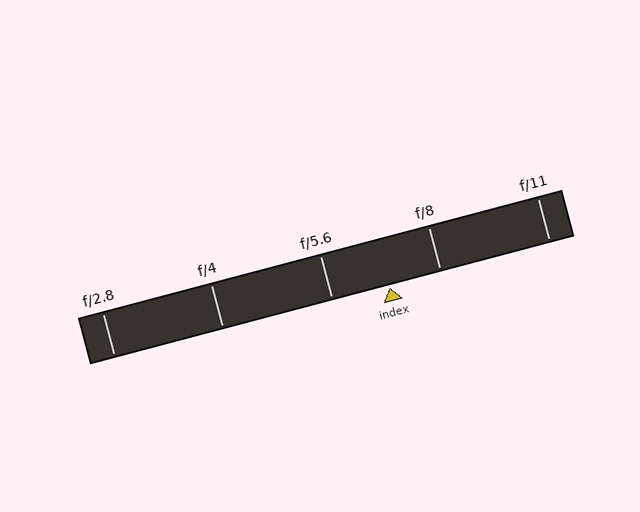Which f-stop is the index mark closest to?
The index mark is closest to f/8.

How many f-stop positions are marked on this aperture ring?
There are 5 f-stop positions marked.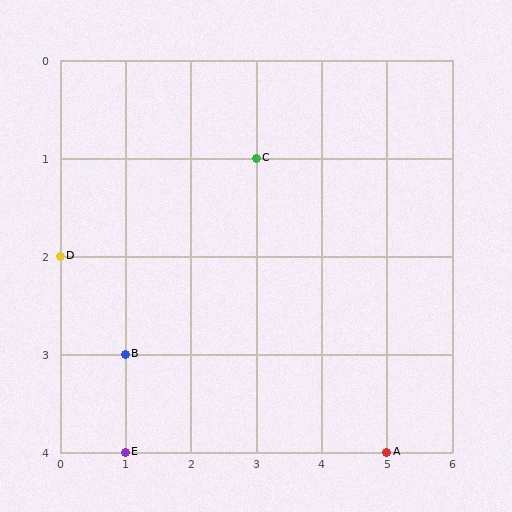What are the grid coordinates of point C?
Point C is at grid coordinates (3, 1).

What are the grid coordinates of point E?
Point E is at grid coordinates (1, 4).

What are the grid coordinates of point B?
Point B is at grid coordinates (1, 3).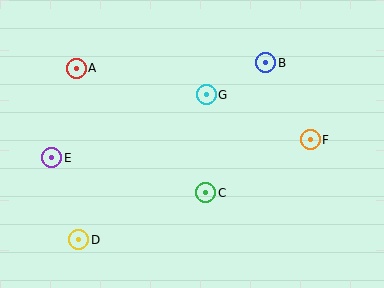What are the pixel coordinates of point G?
Point G is at (206, 95).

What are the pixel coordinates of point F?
Point F is at (310, 140).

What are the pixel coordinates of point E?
Point E is at (52, 158).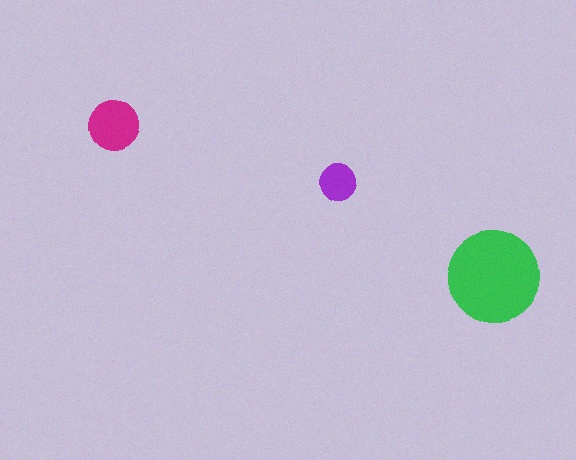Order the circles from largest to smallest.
the green one, the magenta one, the purple one.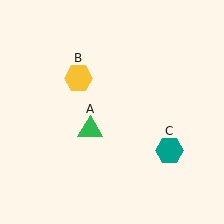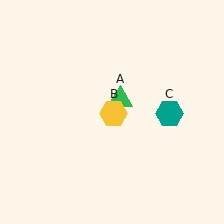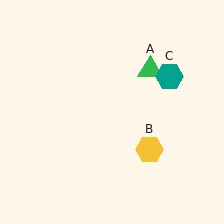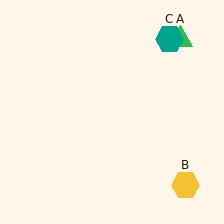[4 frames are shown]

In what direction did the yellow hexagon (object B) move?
The yellow hexagon (object B) moved down and to the right.